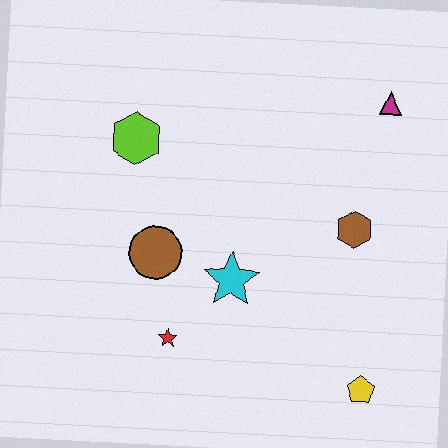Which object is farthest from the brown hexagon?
The lime hexagon is farthest from the brown hexagon.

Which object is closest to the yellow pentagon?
The brown hexagon is closest to the yellow pentagon.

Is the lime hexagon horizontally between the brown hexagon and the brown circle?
No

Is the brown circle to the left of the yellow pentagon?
Yes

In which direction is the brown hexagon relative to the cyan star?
The brown hexagon is to the right of the cyan star.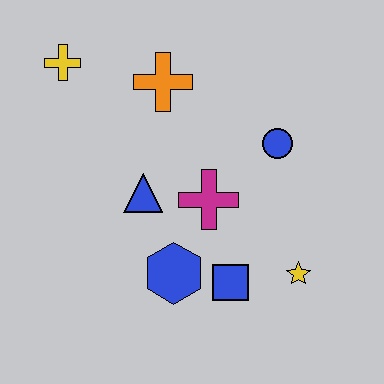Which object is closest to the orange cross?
The yellow cross is closest to the orange cross.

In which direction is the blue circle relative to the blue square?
The blue circle is above the blue square.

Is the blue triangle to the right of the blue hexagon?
No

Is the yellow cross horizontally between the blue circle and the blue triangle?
No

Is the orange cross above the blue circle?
Yes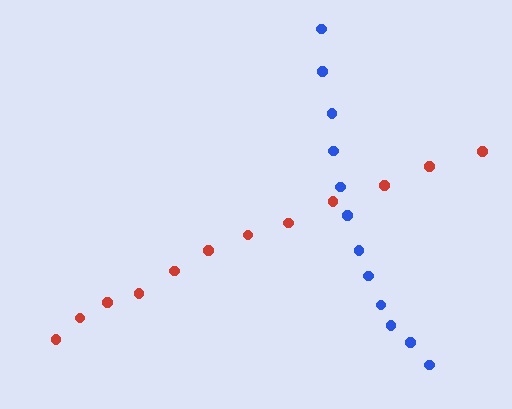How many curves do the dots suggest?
There are 2 distinct paths.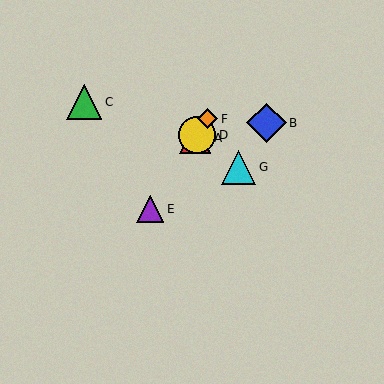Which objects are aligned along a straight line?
Objects A, D, E, F are aligned along a straight line.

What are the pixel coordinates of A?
Object A is at (195, 138).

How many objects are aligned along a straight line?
4 objects (A, D, E, F) are aligned along a straight line.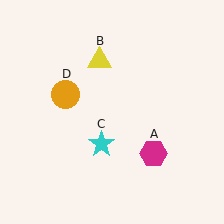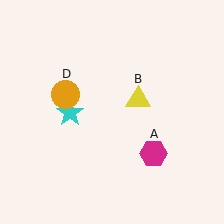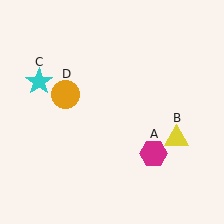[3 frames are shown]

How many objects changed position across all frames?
2 objects changed position: yellow triangle (object B), cyan star (object C).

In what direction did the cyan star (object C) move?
The cyan star (object C) moved up and to the left.